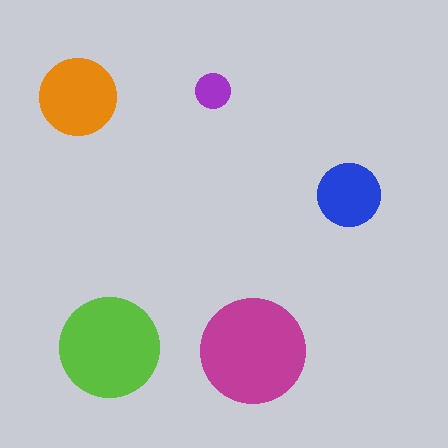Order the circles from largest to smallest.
the magenta one, the lime one, the orange one, the blue one, the purple one.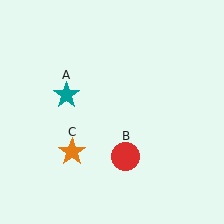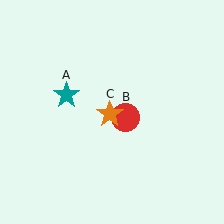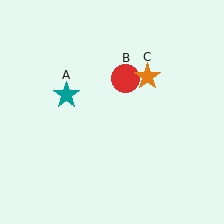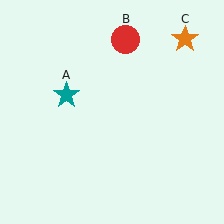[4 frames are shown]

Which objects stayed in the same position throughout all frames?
Teal star (object A) remained stationary.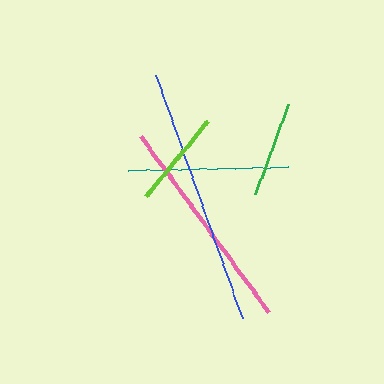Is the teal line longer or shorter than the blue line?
The blue line is longer than the teal line.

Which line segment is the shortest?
The green line is the shortest at approximately 96 pixels.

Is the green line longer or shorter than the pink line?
The pink line is longer than the green line.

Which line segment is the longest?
The blue line is the longest at approximately 259 pixels.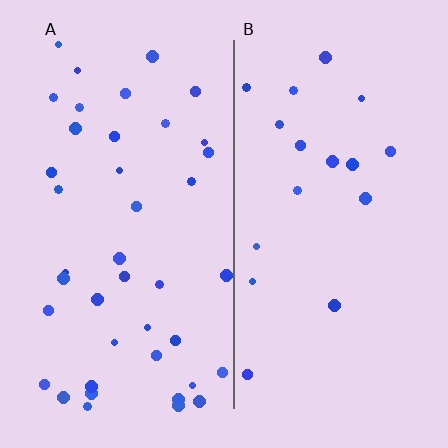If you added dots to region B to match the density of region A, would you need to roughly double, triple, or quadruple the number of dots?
Approximately double.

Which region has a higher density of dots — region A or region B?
A (the left).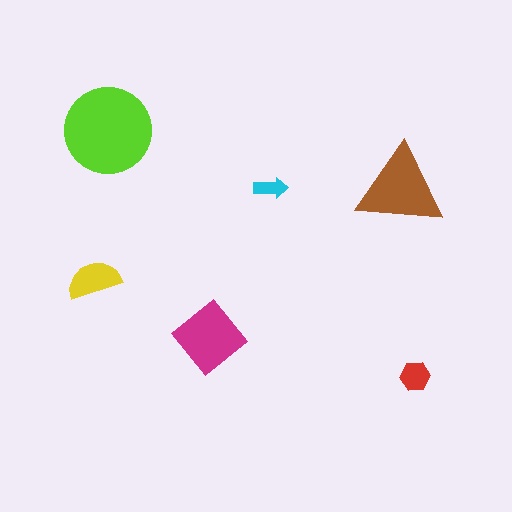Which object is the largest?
The lime circle.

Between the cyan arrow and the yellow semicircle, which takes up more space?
The yellow semicircle.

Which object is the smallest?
The cyan arrow.